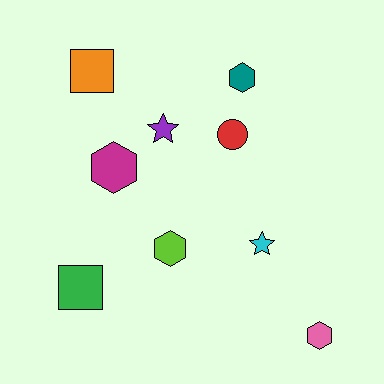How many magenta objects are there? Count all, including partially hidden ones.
There is 1 magenta object.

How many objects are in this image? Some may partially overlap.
There are 9 objects.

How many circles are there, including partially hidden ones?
There is 1 circle.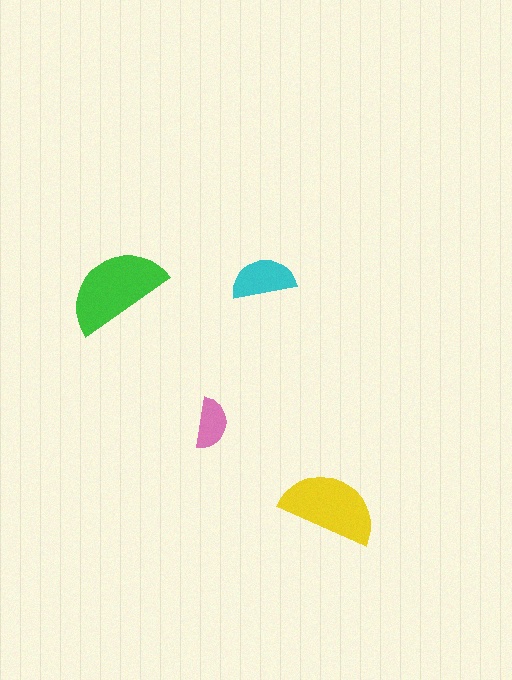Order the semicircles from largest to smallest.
the green one, the yellow one, the cyan one, the pink one.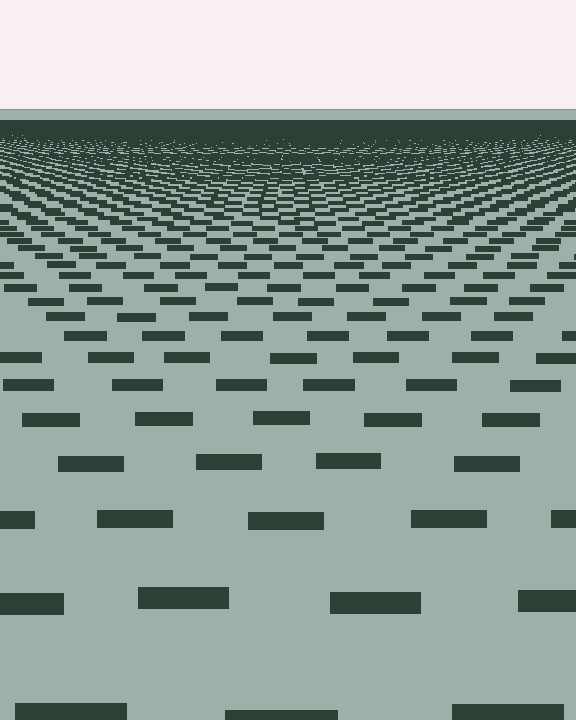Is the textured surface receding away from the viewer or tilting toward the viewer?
The surface is receding away from the viewer. Texture elements get smaller and denser toward the top.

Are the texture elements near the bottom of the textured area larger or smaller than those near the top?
Larger. Near the bottom, elements are closer to the viewer and appear at a bigger on-screen size.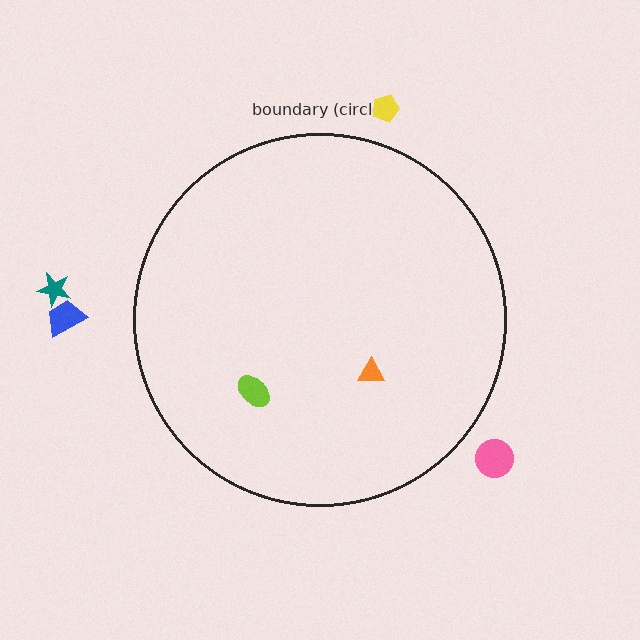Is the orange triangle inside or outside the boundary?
Inside.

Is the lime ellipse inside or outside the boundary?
Inside.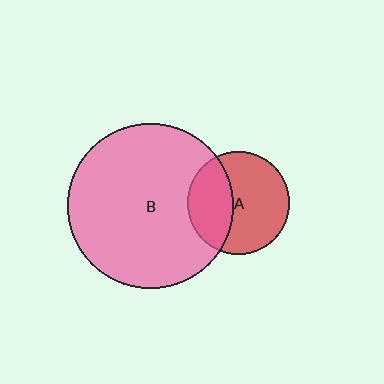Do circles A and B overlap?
Yes.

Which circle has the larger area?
Circle B (pink).